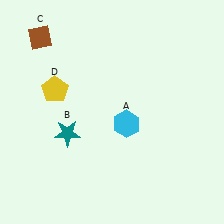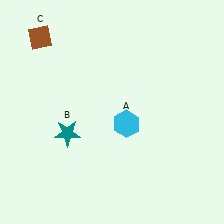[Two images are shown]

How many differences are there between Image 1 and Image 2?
There is 1 difference between the two images.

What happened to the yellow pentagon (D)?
The yellow pentagon (D) was removed in Image 2. It was in the top-left area of Image 1.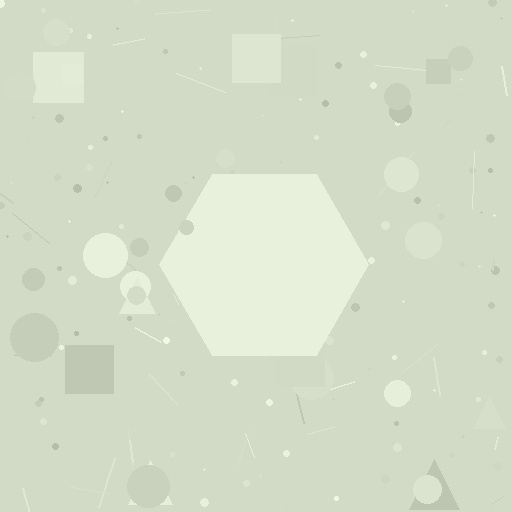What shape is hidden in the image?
A hexagon is hidden in the image.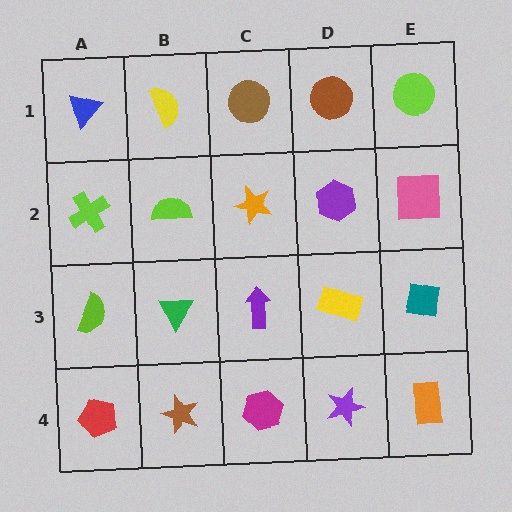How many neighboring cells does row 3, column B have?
4.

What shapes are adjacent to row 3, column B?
A lime semicircle (row 2, column B), a brown star (row 4, column B), a lime semicircle (row 3, column A), a purple arrow (row 3, column C).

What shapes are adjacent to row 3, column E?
A pink square (row 2, column E), an orange rectangle (row 4, column E), a yellow rectangle (row 3, column D).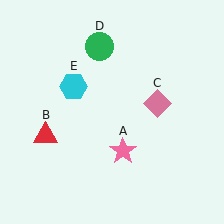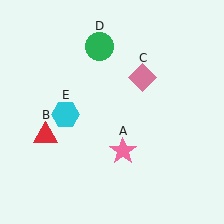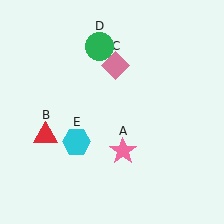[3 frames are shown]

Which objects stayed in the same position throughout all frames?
Pink star (object A) and red triangle (object B) and green circle (object D) remained stationary.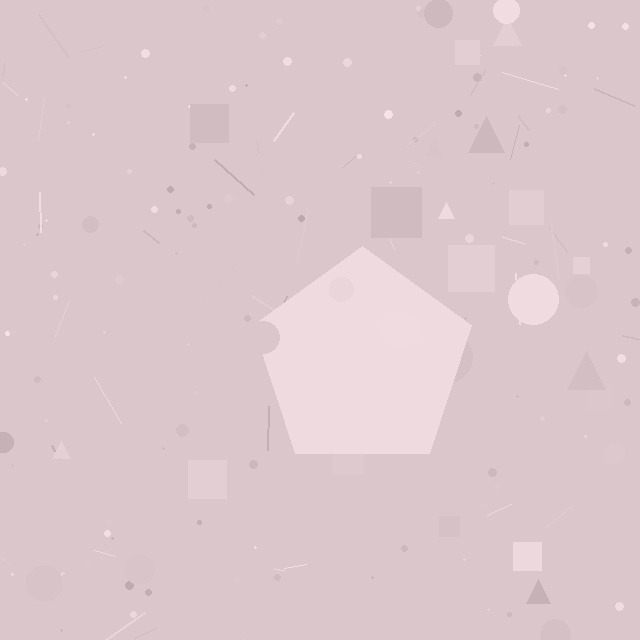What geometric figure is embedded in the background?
A pentagon is embedded in the background.